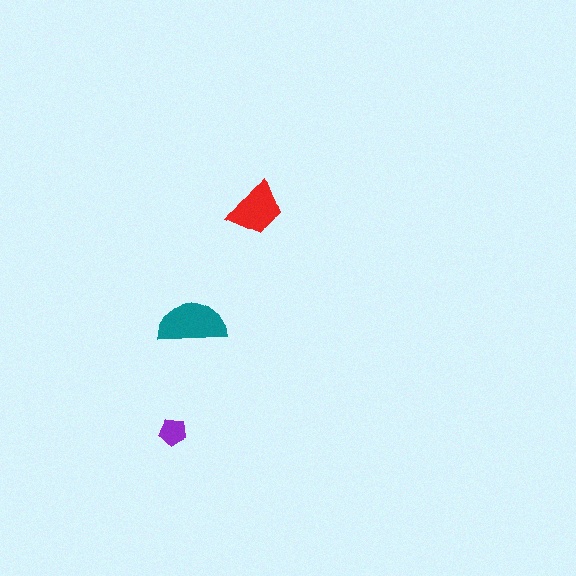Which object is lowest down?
The purple pentagon is bottommost.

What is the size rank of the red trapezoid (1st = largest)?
2nd.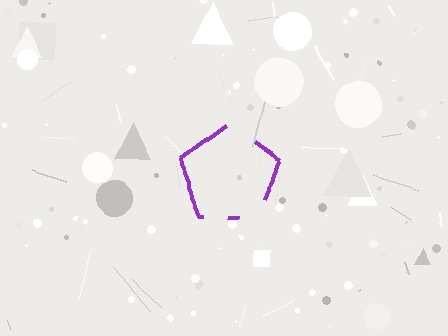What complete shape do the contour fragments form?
The contour fragments form a pentagon.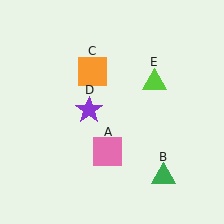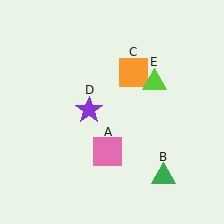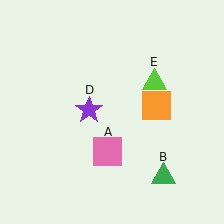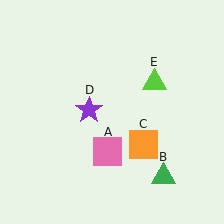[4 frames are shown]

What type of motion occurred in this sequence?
The orange square (object C) rotated clockwise around the center of the scene.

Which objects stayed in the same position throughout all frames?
Pink square (object A) and green triangle (object B) and purple star (object D) and lime triangle (object E) remained stationary.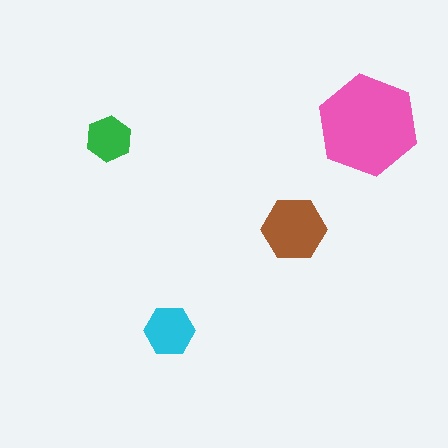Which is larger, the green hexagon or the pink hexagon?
The pink one.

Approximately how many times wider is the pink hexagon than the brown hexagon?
About 1.5 times wider.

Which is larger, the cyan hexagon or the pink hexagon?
The pink one.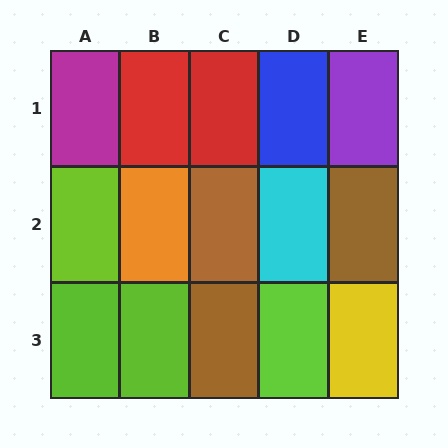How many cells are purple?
1 cell is purple.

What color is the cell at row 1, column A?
Magenta.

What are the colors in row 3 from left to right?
Lime, lime, brown, lime, yellow.